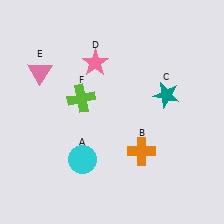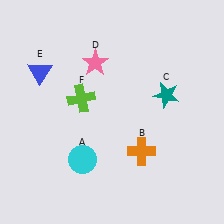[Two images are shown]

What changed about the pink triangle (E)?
In Image 1, E is pink. In Image 2, it changed to blue.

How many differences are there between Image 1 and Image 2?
There is 1 difference between the two images.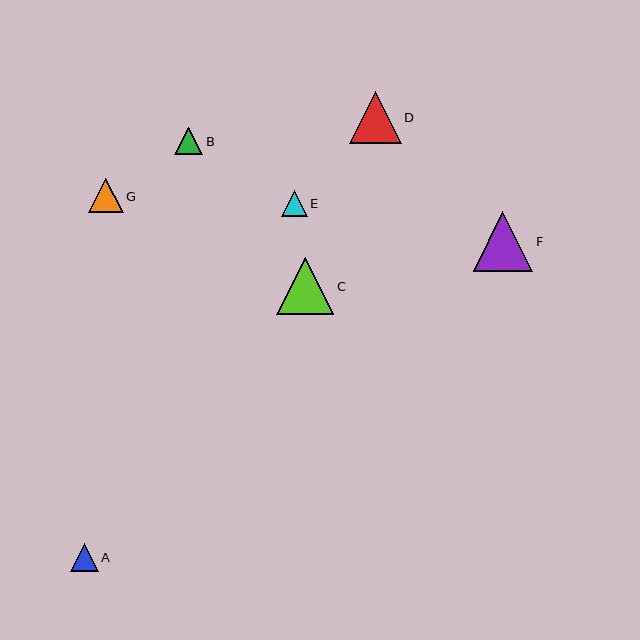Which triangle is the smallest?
Triangle E is the smallest with a size of approximately 26 pixels.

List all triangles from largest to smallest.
From largest to smallest: F, C, D, G, B, A, E.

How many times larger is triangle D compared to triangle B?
Triangle D is approximately 1.9 times the size of triangle B.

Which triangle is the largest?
Triangle F is the largest with a size of approximately 60 pixels.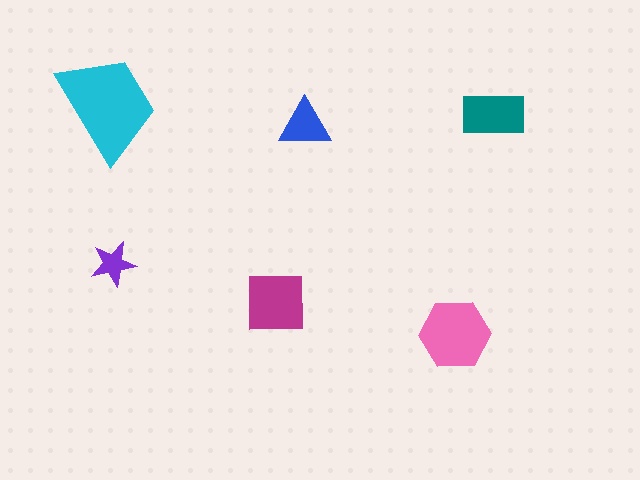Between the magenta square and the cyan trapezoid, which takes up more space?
The cyan trapezoid.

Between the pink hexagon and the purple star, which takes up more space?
The pink hexagon.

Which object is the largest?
The cyan trapezoid.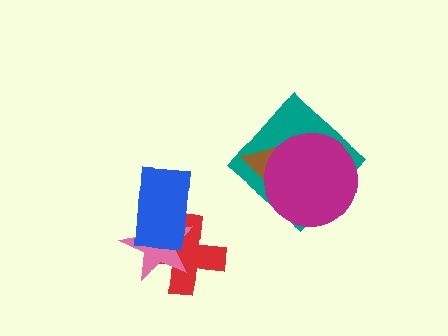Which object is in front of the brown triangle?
The magenta circle is in front of the brown triangle.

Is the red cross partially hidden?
Yes, it is partially covered by another shape.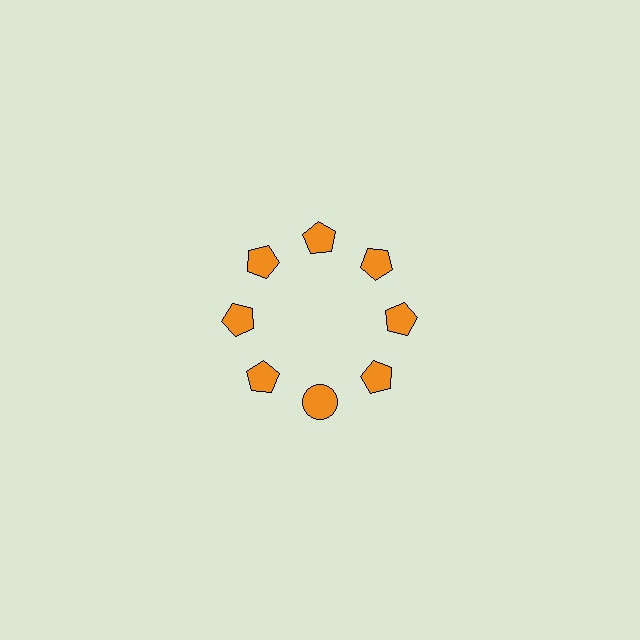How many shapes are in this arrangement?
There are 8 shapes arranged in a ring pattern.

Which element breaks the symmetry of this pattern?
The orange circle at roughly the 6 o'clock position breaks the symmetry. All other shapes are orange pentagons.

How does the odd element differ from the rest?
It has a different shape: circle instead of pentagon.